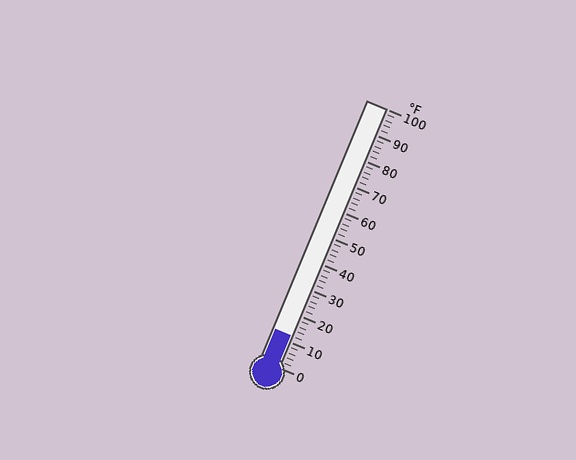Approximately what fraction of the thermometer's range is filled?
The thermometer is filled to approximately 10% of its range.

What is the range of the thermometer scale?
The thermometer scale ranges from 0°F to 100°F.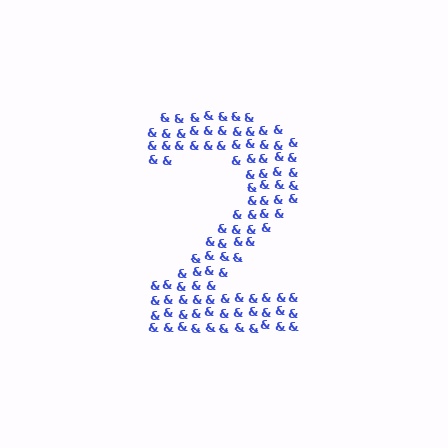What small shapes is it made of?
It is made of small ampersands.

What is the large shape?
The large shape is the digit 2.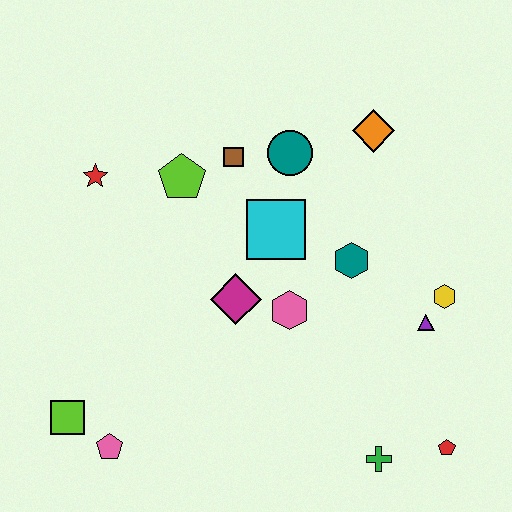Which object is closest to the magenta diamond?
The pink hexagon is closest to the magenta diamond.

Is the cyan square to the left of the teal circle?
Yes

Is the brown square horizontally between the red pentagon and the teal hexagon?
No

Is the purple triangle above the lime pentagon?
No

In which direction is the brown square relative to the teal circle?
The brown square is to the left of the teal circle.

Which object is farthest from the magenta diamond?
The red pentagon is farthest from the magenta diamond.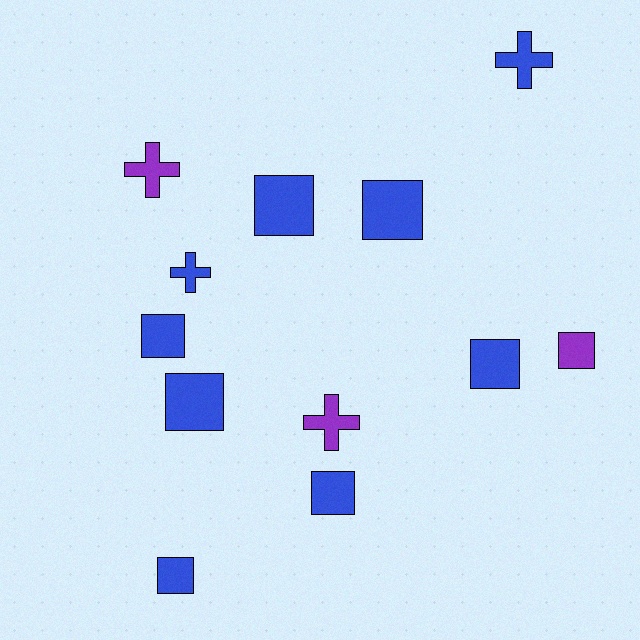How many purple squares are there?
There is 1 purple square.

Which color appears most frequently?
Blue, with 9 objects.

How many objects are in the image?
There are 12 objects.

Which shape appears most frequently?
Square, with 8 objects.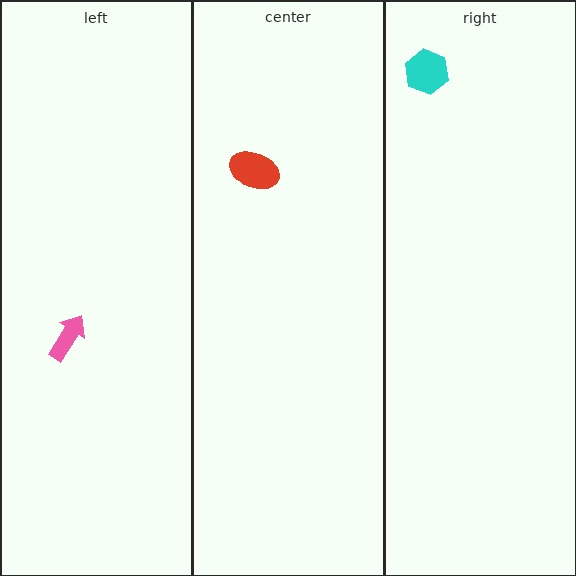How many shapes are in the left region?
1.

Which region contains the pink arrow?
The left region.